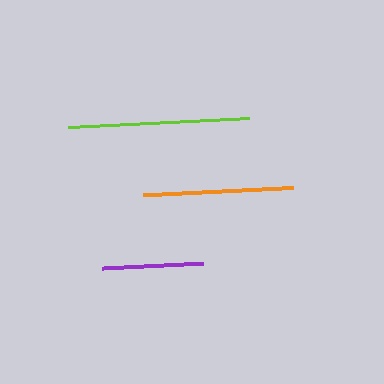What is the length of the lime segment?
The lime segment is approximately 181 pixels long.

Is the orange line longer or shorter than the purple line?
The orange line is longer than the purple line.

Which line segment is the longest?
The lime line is the longest at approximately 181 pixels.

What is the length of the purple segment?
The purple segment is approximately 102 pixels long.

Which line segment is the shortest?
The purple line is the shortest at approximately 102 pixels.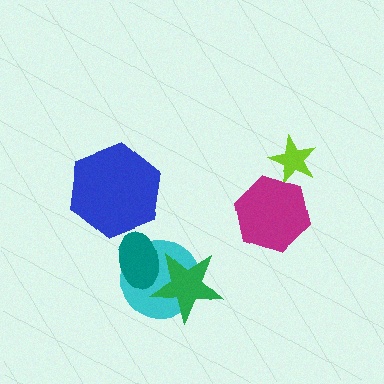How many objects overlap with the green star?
2 objects overlap with the green star.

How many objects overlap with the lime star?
1 object overlaps with the lime star.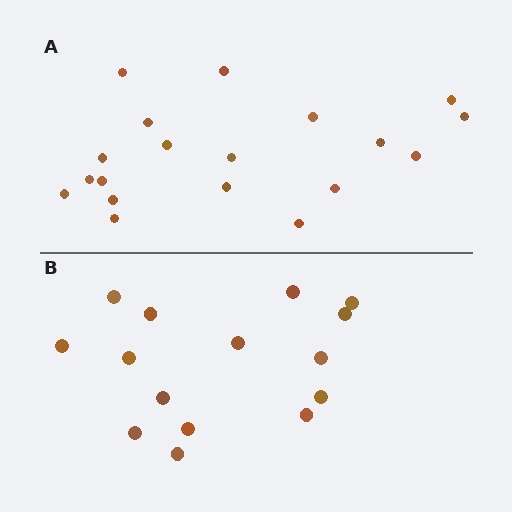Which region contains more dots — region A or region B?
Region A (the top region) has more dots.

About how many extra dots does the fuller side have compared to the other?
Region A has about 4 more dots than region B.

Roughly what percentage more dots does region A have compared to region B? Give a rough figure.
About 25% more.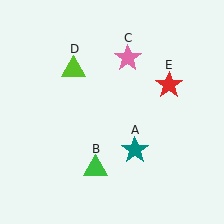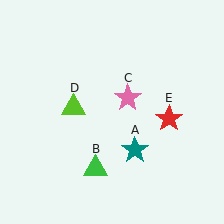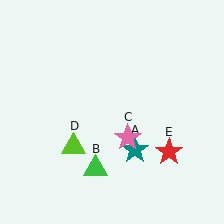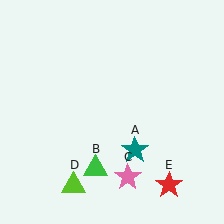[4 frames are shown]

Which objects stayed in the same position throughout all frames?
Teal star (object A) and green triangle (object B) remained stationary.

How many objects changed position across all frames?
3 objects changed position: pink star (object C), lime triangle (object D), red star (object E).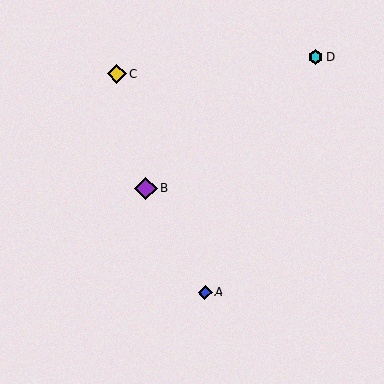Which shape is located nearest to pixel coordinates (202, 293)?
The blue diamond (labeled A) at (205, 292) is nearest to that location.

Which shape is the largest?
The purple diamond (labeled B) is the largest.